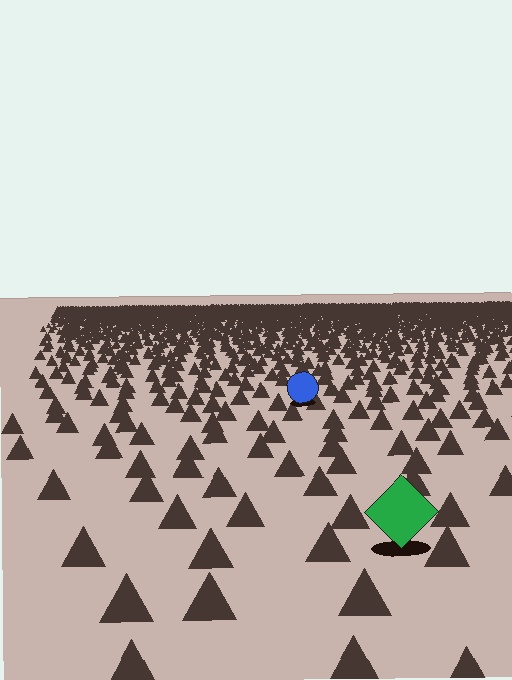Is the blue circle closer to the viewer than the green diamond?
No. The green diamond is closer — you can tell from the texture gradient: the ground texture is coarser near it.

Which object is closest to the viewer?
The green diamond is closest. The texture marks near it are larger and more spread out.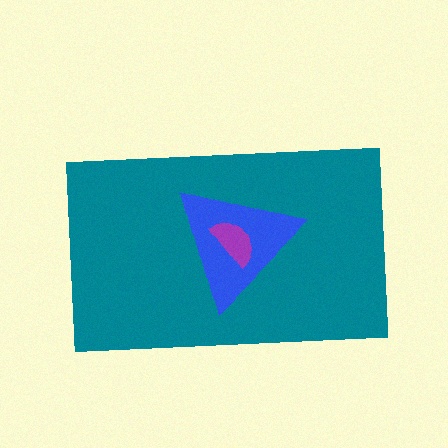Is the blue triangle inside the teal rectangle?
Yes.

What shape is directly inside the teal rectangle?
The blue triangle.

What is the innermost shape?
The purple semicircle.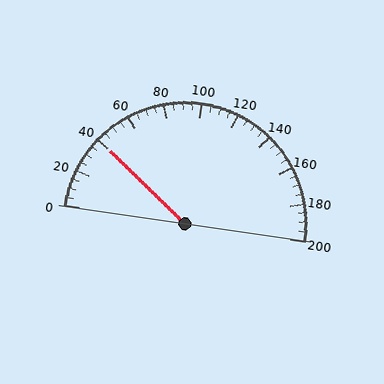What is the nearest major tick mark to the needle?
The nearest major tick mark is 40.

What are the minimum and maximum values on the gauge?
The gauge ranges from 0 to 200.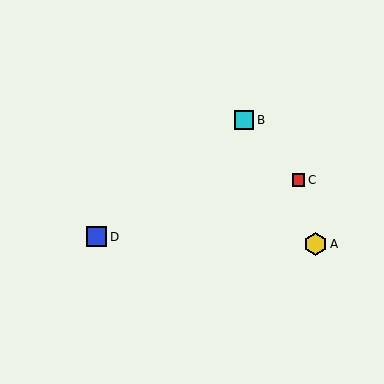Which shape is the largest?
The yellow hexagon (labeled A) is the largest.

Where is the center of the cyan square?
The center of the cyan square is at (244, 120).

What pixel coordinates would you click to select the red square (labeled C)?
Click at (299, 180) to select the red square C.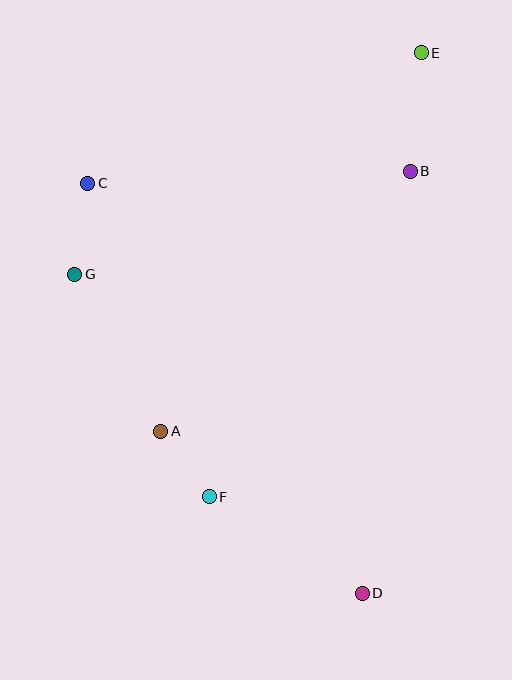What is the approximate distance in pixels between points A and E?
The distance between A and E is approximately 460 pixels.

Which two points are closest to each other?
Points A and F are closest to each other.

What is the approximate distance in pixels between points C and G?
The distance between C and G is approximately 92 pixels.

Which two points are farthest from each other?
Points D and E are farthest from each other.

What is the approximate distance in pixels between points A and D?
The distance between A and D is approximately 259 pixels.